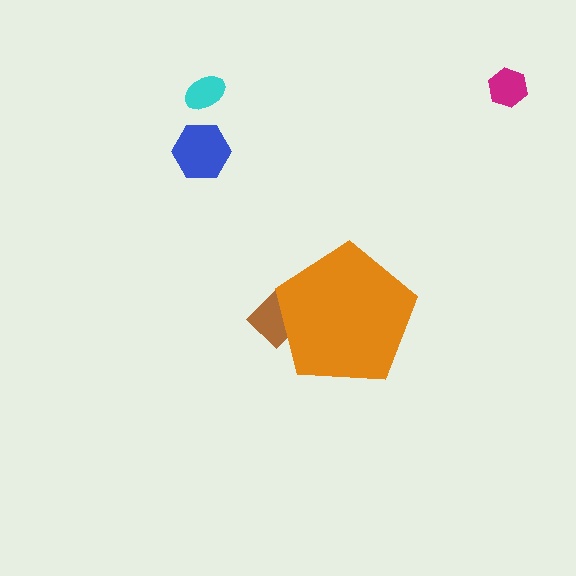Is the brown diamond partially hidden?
Yes, the brown diamond is partially hidden behind the orange pentagon.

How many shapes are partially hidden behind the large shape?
1 shape is partially hidden.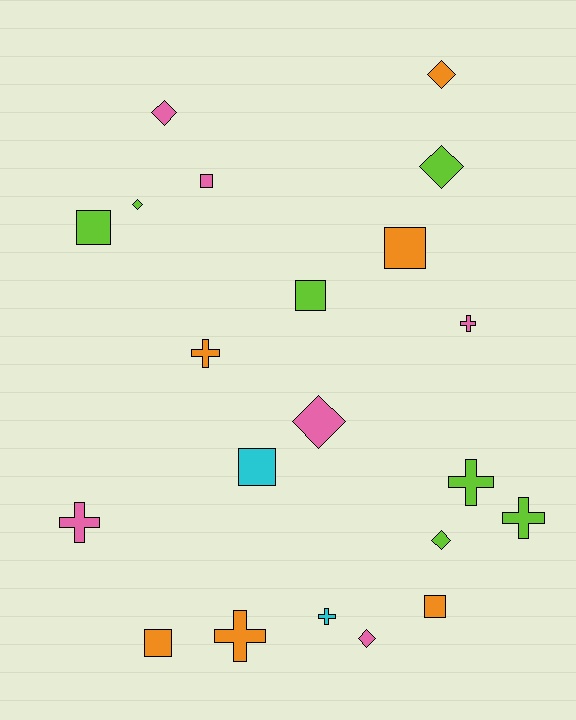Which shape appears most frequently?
Diamond, with 7 objects.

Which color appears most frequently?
Lime, with 7 objects.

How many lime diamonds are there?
There are 3 lime diamonds.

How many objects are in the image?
There are 21 objects.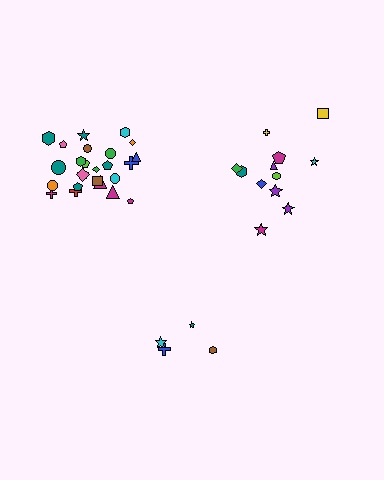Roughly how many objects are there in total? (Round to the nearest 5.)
Roughly 40 objects in total.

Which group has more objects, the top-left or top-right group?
The top-left group.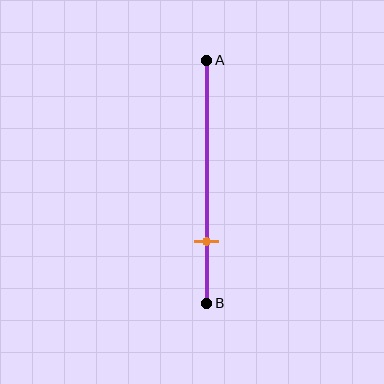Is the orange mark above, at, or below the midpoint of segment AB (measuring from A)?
The orange mark is below the midpoint of segment AB.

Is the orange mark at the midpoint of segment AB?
No, the mark is at about 75% from A, not at the 50% midpoint.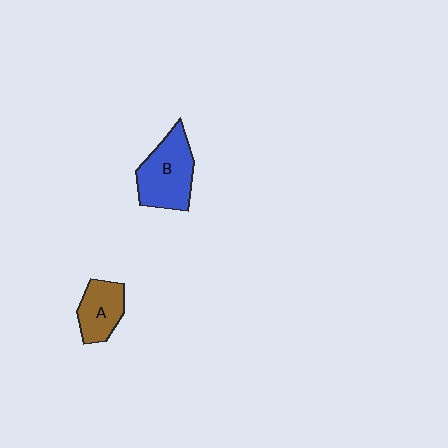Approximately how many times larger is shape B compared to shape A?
Approximately 1.5 times.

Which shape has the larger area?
Shape B (blue).